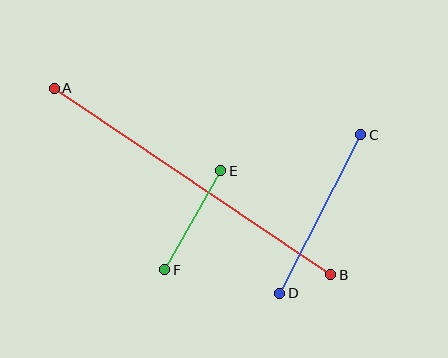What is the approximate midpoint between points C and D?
The midpoint is at approximately (320, 214) pixels.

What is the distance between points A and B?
The distance is approximately 333 pixels.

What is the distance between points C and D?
The distance is approximately 178 pixels.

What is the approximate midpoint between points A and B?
The midpoint is at approximately (192, 181) pixels.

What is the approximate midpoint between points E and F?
The midpoint is at approximately (193, 220) pixels.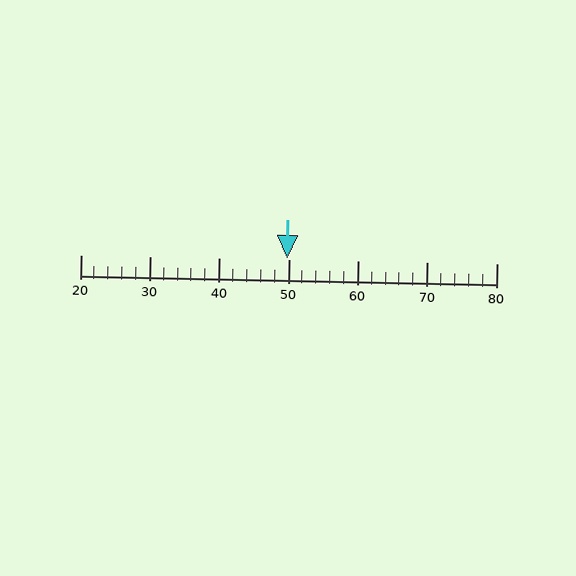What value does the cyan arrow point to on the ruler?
The cyan arrow points to approximately 50.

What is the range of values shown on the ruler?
The ruler shows values from 20 to 80.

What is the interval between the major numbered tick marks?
The major tick marks are spaced 10 units apart.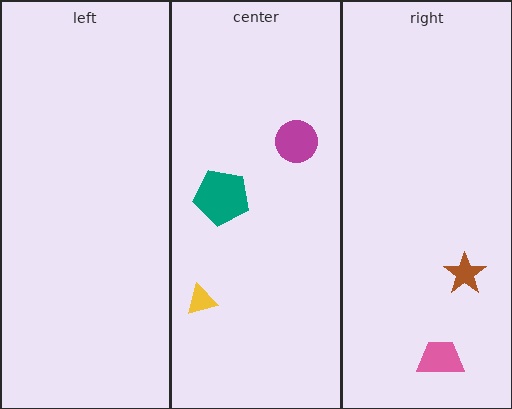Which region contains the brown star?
The right region.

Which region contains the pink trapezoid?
The right region.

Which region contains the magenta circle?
The center region.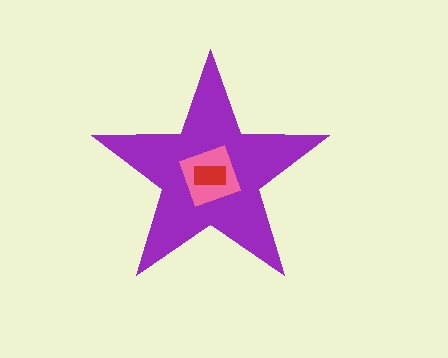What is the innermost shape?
The red rectangle.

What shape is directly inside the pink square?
The red rectangle.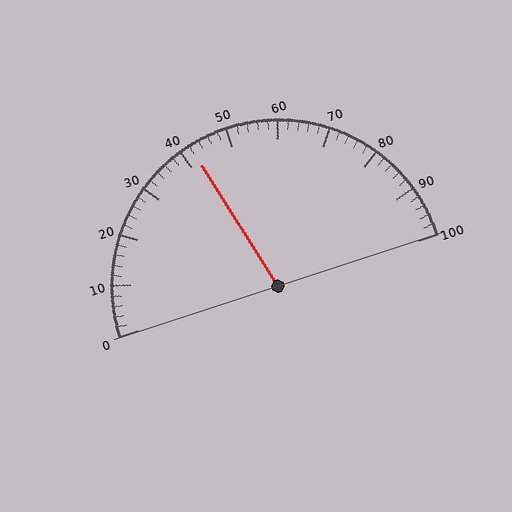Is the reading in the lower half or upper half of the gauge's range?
The reading is in the lower half of the range (0 to 100).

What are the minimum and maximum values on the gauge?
The gauge ranges from 0 to 100.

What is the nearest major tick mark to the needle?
The nearest major tick mark is 40.